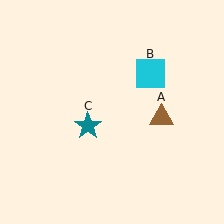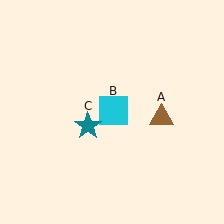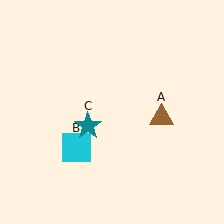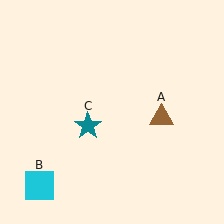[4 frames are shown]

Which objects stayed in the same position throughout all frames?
Brown triangle (object A) and teal star (object C) remained stationary.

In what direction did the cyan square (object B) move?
The cyan square (object B) moved down and to the left.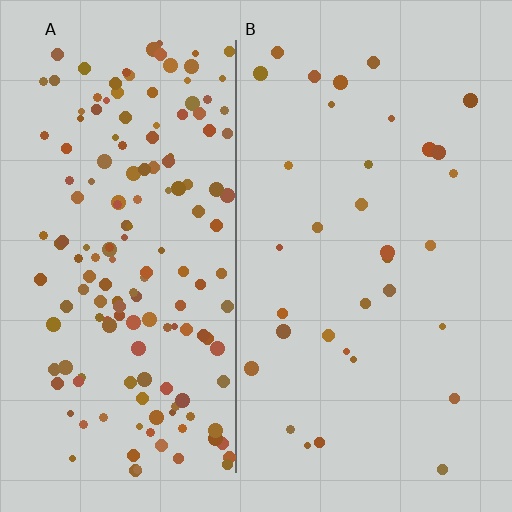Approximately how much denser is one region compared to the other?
Approximately 4.7× — region A over region B.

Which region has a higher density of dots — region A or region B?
A (the left).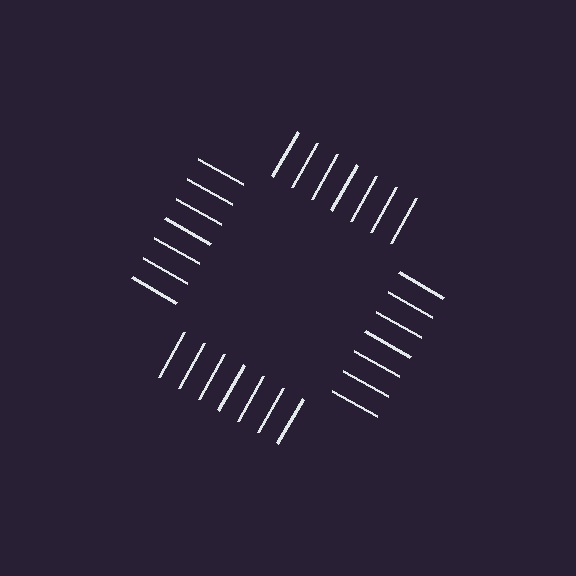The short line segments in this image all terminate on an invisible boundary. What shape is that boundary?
An illusory square — the line segments terminate on its edges but no continuous stroke is drawn.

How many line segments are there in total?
28 — 7 along each of the 4 edges.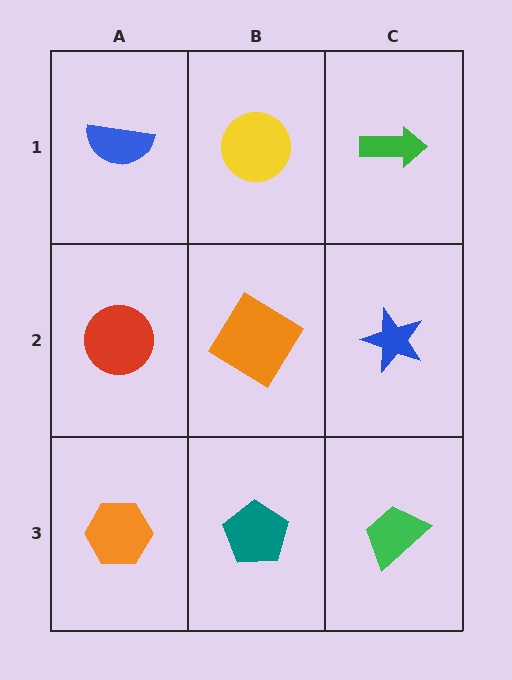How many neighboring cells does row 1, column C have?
2.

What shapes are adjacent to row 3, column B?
An orange diamond (row 2, column B), an orange hexagon (row 3, column A), a green trapezoid (row 3, column C).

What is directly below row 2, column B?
A teal pentagon.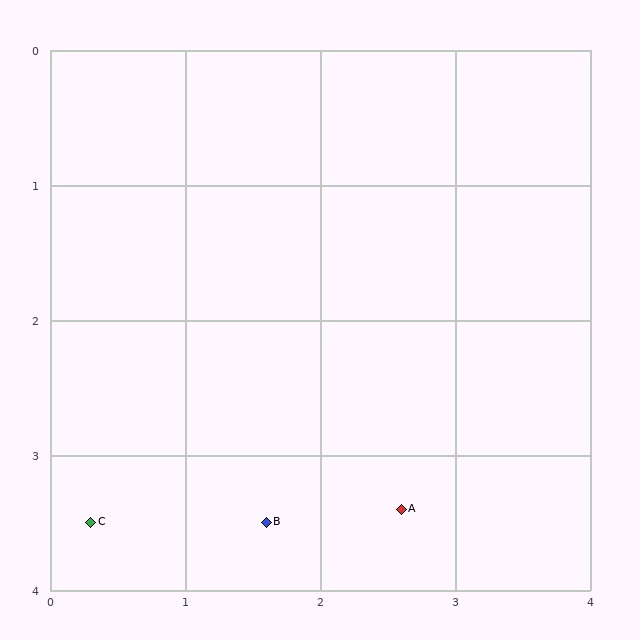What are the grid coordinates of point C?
Point C is at approximately (0.3, 3.5).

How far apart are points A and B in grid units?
Points A and B are about 1.0 grid units apart.